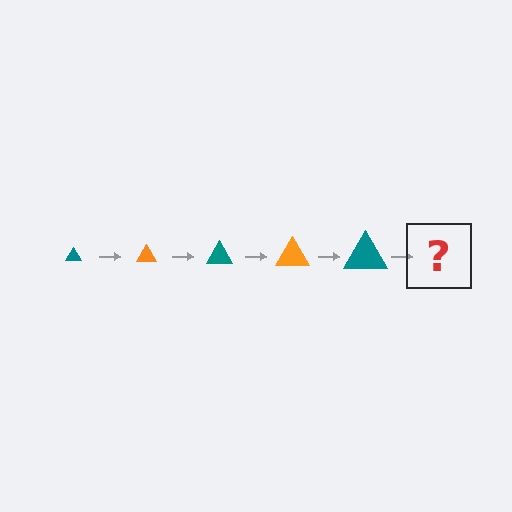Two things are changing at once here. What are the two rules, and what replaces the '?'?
The two rules are that the triangle grows larger each step and the color cycles through teal and orange. The '?' should be an orange triangle, larger than the previous one.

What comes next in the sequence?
The next element should be an orange triangle, larger than the previous one.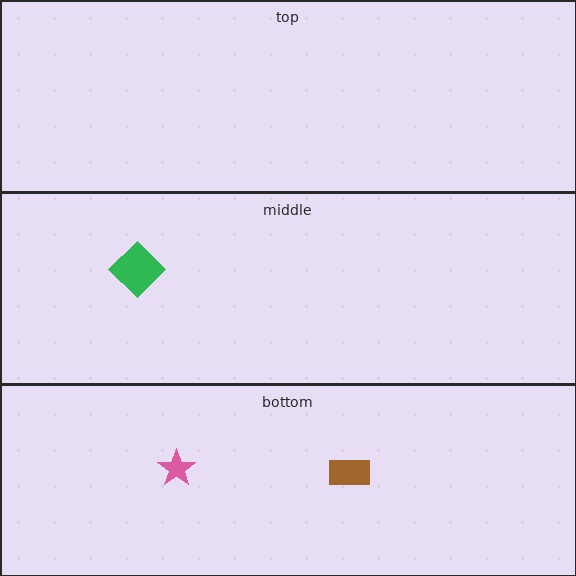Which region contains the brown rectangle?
The bottom region.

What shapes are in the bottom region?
The brown rectangle, the pink star.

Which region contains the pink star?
The bottom region.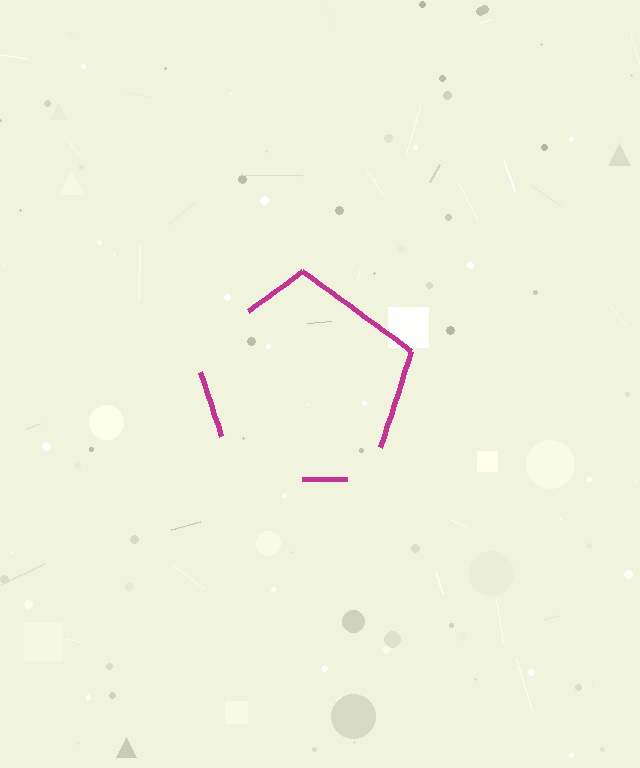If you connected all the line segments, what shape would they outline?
They would outline a pentagon.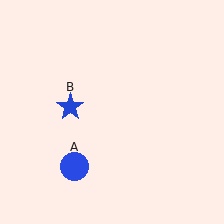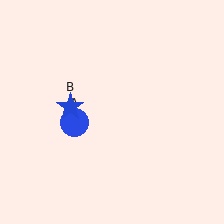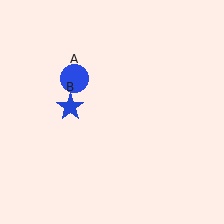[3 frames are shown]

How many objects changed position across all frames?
1 object changed position: blue circle (object A).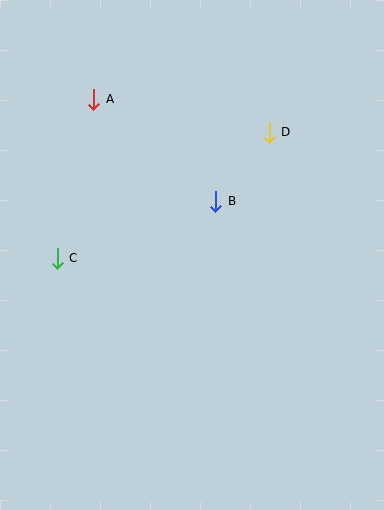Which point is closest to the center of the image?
Point B at (216, 201) is closest to the center.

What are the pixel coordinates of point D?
Point D is at (269, 132).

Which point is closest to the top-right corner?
Point D is closest to the top-right corner.